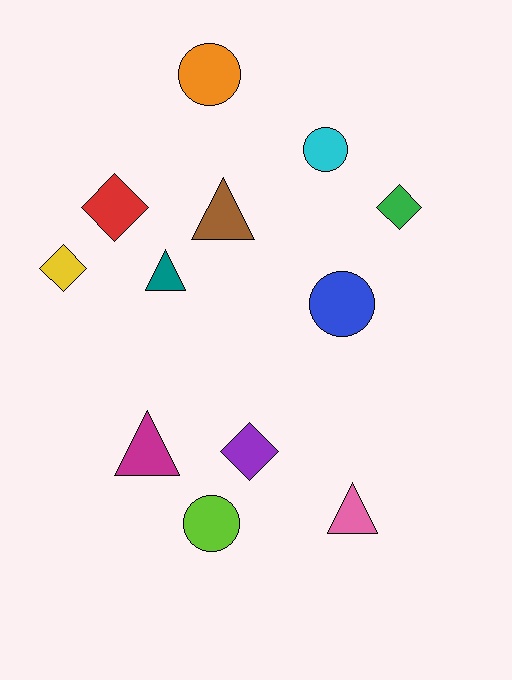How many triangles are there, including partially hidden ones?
There are 4 triangles.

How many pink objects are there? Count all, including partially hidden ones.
There is 1 pink object.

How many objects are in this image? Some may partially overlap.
There are 12 objects.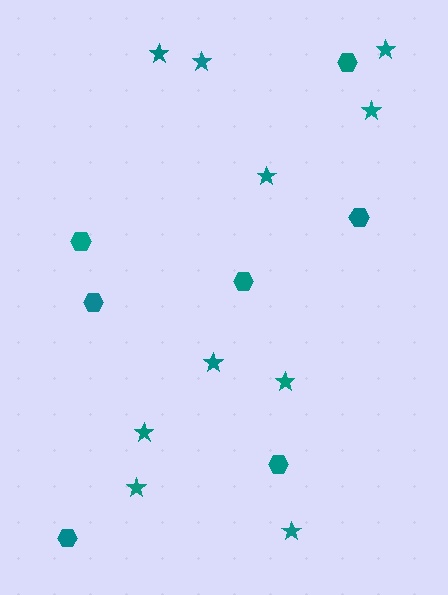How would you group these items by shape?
There are 2 groups: one group of stars (10) and one group of hexagons (7).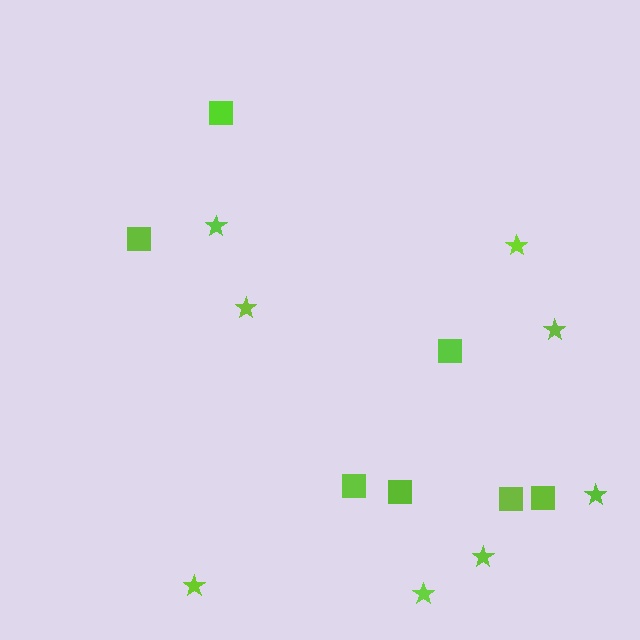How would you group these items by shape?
There are 2 groups: one group of squares (7) and one group of stars (8).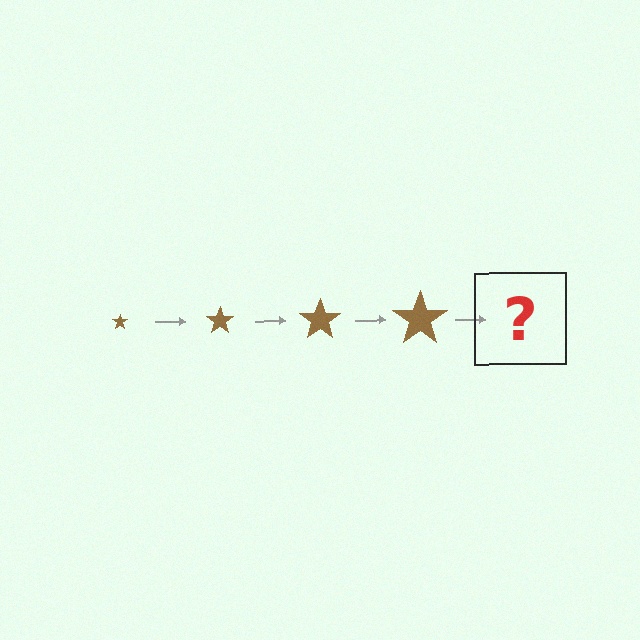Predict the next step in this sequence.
The next step is a brown star, larger than the previous one.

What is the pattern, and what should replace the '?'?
The pattern is that the star gets progressively larger each step. The '?' should be a brown star, larger than the previous one.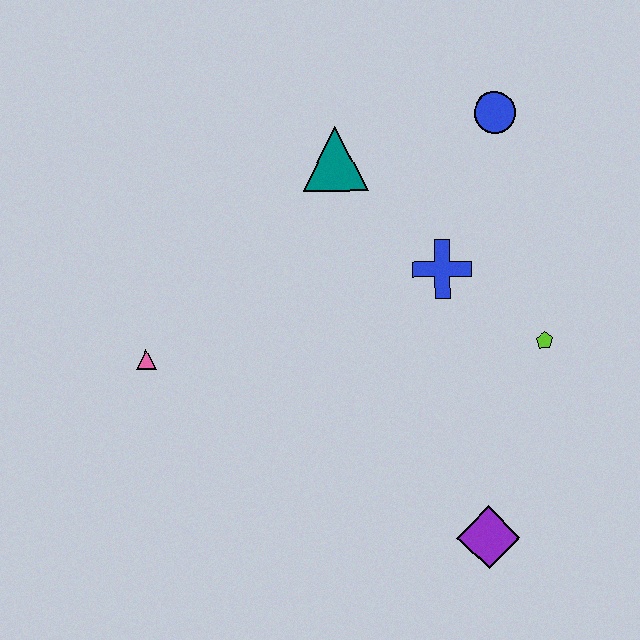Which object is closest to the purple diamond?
The lime pentagon is closest to the purple diamond.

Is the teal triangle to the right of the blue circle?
No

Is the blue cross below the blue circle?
Yes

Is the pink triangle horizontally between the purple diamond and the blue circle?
No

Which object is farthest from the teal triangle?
The purple diamond is farthest from the teal triangle.